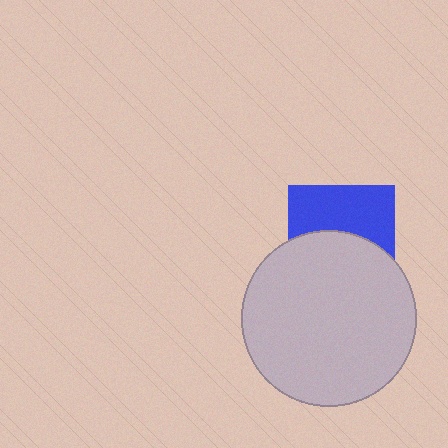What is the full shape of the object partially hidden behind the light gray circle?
The partially hidden object is a blue square.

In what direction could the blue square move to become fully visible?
The blue square could move up. That would shift it out from behind the light gray circle entirely.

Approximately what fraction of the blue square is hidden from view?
Roughly 51% of the blue square is hidden behind the light gray circle.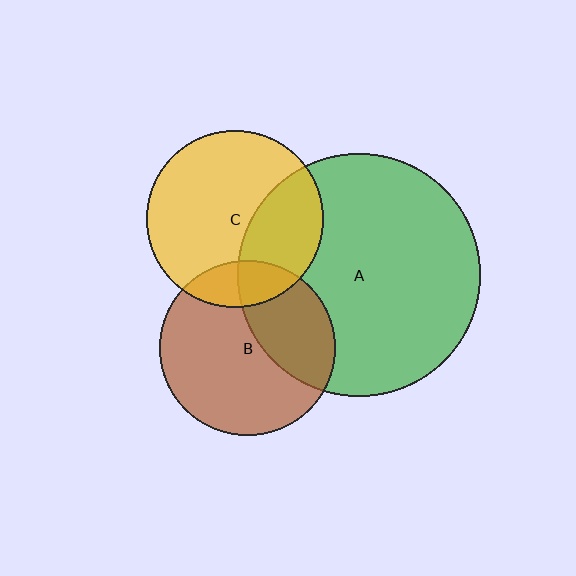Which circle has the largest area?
Circle A (green).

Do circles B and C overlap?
Yes.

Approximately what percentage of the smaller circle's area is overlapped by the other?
Approximately 15%.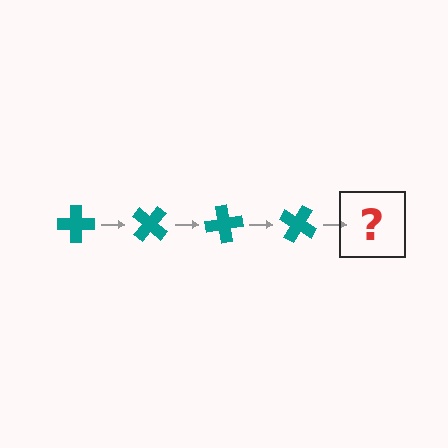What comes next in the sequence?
The next element should be a teal cross rotated 160 degrees.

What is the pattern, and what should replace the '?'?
The pattern is that the cross rotates 40 degrees each step. The '?' should be a teal cross rotated 160 degrees.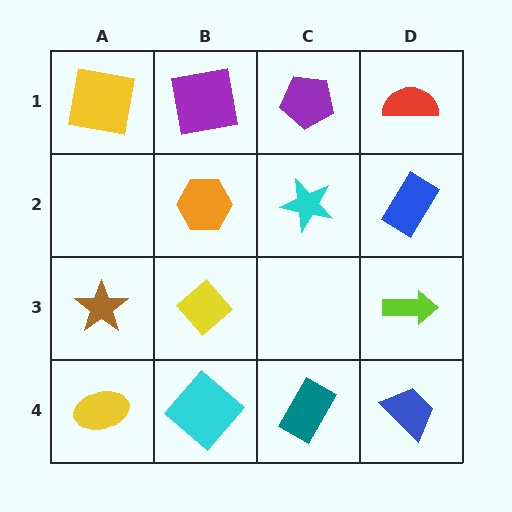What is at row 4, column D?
A blue trapezoid.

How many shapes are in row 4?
4 shapes.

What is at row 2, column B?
An orange hexagon.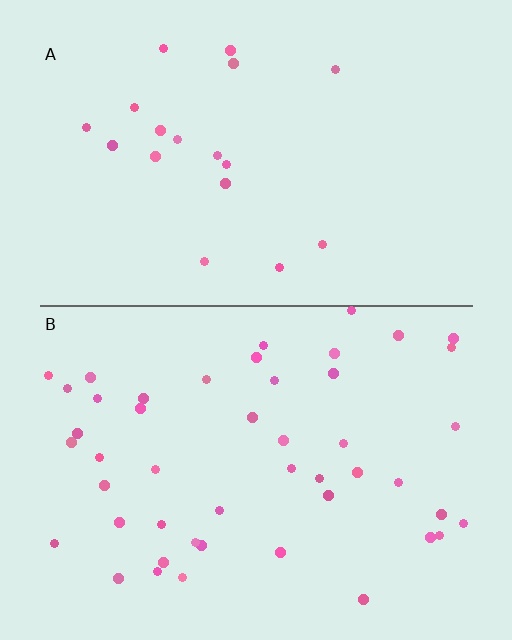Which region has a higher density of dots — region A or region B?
B (the bottom).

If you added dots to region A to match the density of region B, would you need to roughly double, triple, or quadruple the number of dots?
Approximately triple.